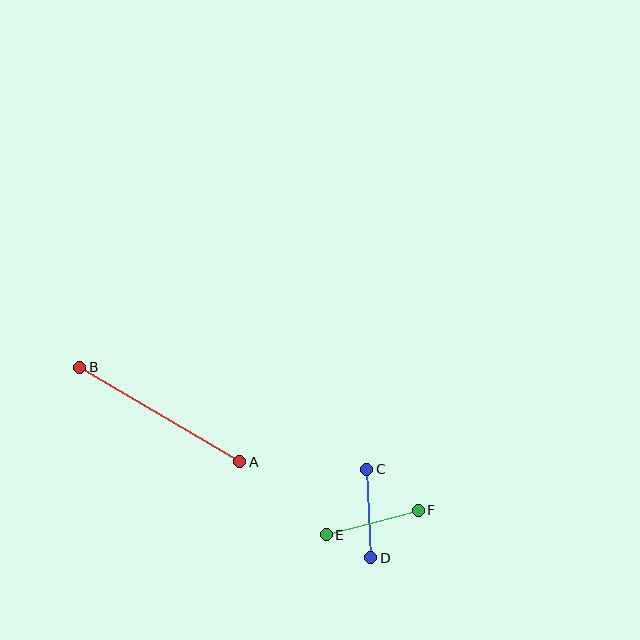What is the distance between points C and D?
The distance is approximately 89 pixels.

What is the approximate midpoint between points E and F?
The midpoint is at approximately (372, 523) pixels.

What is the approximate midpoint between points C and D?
The midpoint is at approximately (369, 513) pixels.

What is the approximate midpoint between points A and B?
The midpoint is at approximately (160, 415) pixels.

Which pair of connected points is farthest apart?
Points A and B are farthest apart.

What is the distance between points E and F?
The distance is approximately 95 pixels.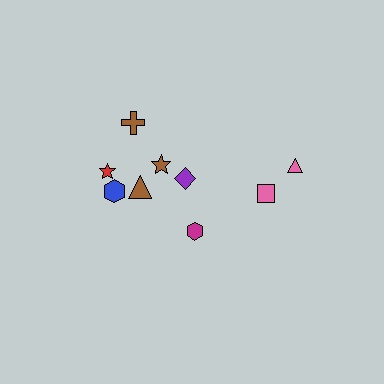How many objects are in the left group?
There are 6 objects.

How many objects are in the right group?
There are 3 objects.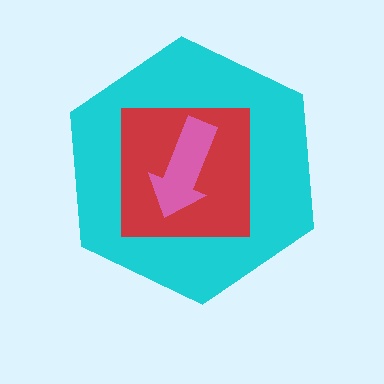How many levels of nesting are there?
3.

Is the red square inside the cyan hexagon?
Yes.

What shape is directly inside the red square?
The pink arrow.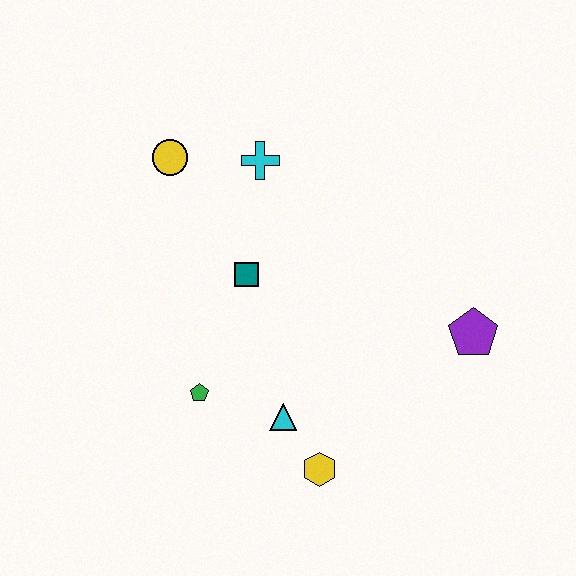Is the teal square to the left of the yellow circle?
No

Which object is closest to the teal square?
The cyan cross is closest to the teal square.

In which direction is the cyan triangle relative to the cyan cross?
The cyan triangle is below the cyan cross.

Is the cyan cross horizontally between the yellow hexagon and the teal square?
Yes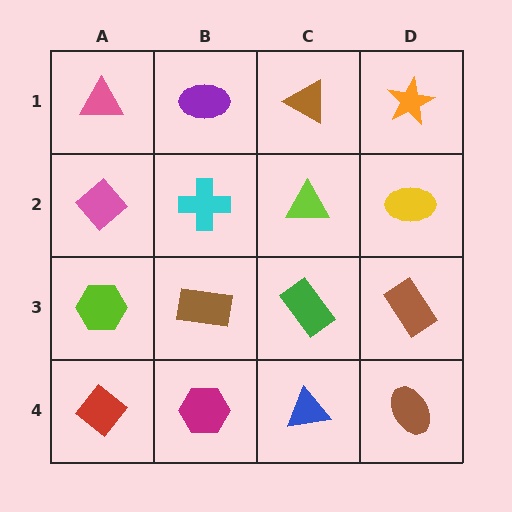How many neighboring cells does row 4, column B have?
3.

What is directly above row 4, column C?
A green rectangle.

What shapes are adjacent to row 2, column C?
A brown triangle (row 1, column C), a green rectangle (row 3, column C), a cyan cross (row 2, column B), a yellow ellipse (row 2, column D).